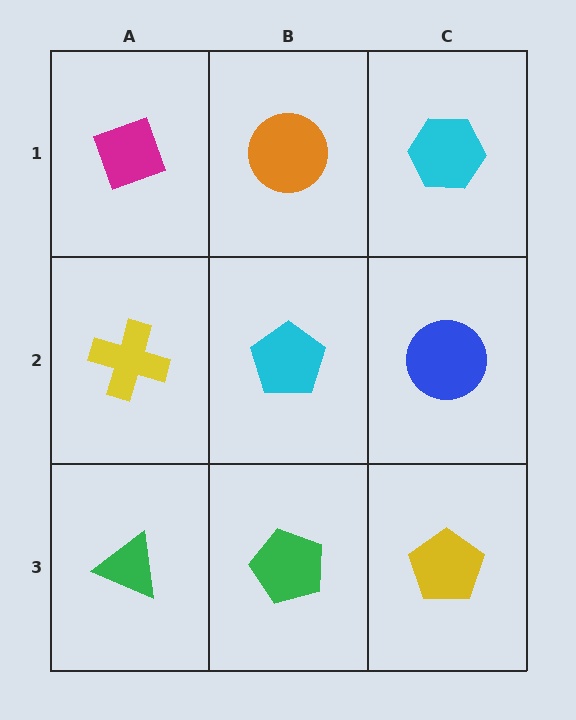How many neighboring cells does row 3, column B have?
3.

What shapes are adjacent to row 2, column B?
An orange circle (row 1, column B), a green pentagon (row 3, column B), a yellow cross (row 2, column A), a blue circle (row 2, column C).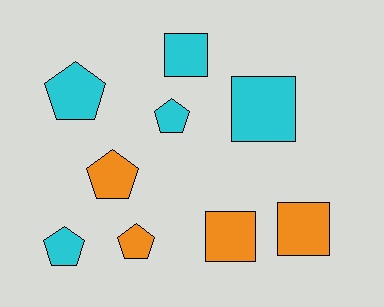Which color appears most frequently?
Cyan, with 5 objects.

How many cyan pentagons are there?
There are 3 cyan pentagons.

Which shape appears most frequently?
Pentagon, with 5 objects.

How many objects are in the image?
There are 9 objects.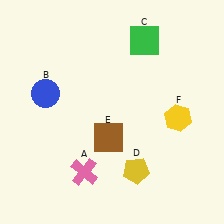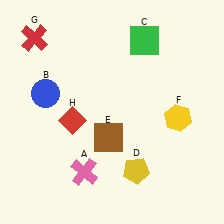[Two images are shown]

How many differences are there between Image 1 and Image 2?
There are 2 differences between the two images.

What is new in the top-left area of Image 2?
A red cross (G) was added in the top-left area of Image 2.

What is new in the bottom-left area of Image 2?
A red diamond (H) was added in the bottom-left area of Image 2.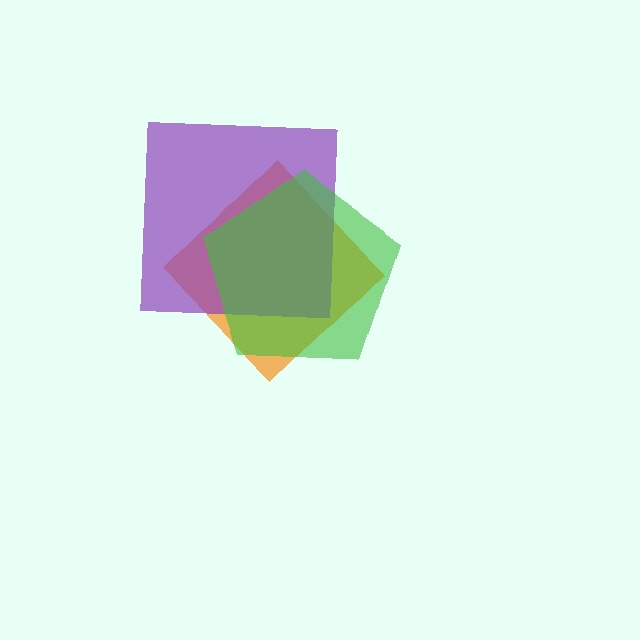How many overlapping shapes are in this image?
There are 3 overlapping shapes in the image.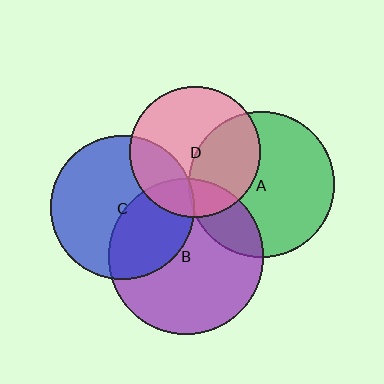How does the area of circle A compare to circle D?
Approximately 1.2 times.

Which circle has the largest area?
Circle B (purple).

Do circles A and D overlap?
Yes.